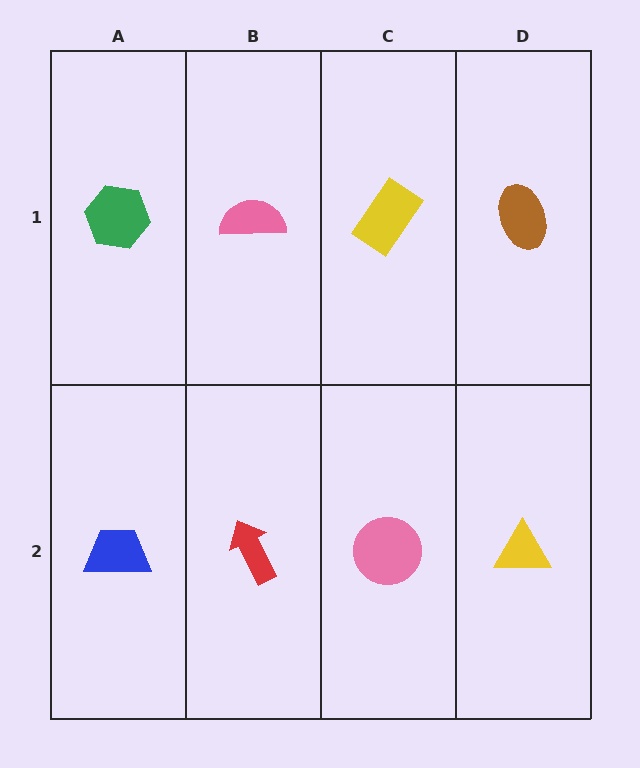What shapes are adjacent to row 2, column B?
A pink semicircle (row 1, column B), a blue trapezoid (row 2, column A), a pink circle (row 2, column C).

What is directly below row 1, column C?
A pink circle.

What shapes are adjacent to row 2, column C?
A yellow rectangle (row 1, column C), a red arrow (row 2, column B), a yellow triangle (row 2, column D).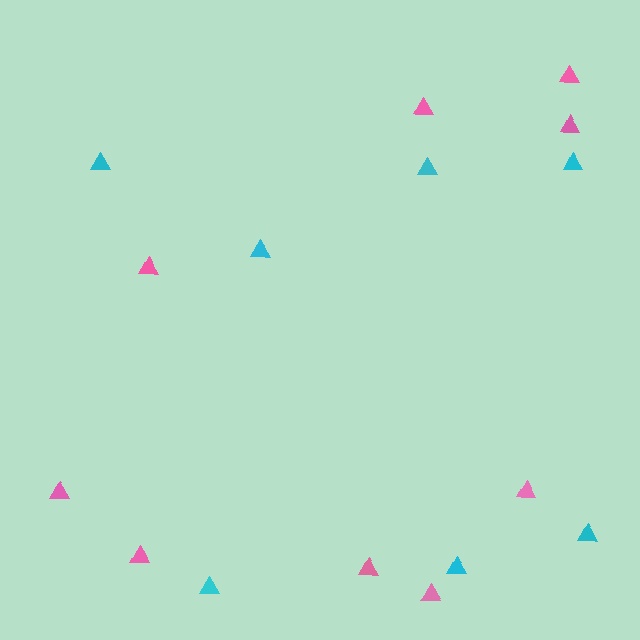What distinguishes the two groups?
There are 2 groups: one group of cyan triangles (7) and one group of pink triangles (9).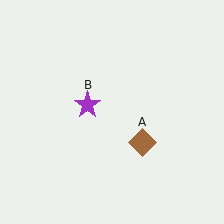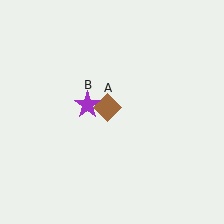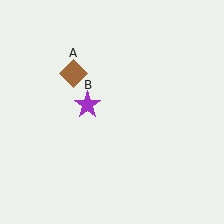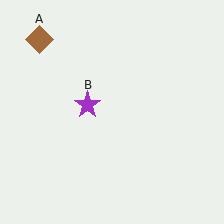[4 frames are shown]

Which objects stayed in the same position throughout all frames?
Purple star (object B) remained stationary.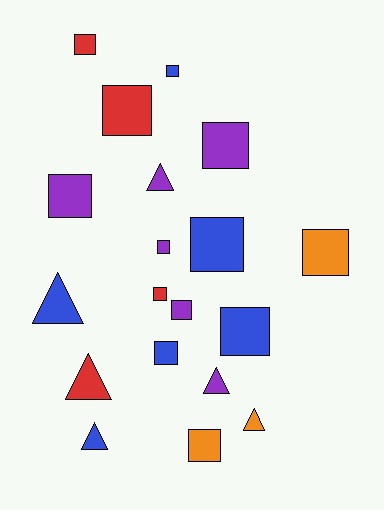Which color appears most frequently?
Blue, with 6 objects.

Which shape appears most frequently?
Square, with 13 objects.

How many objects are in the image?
There are 19 objects.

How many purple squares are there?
There are 4 purple squares.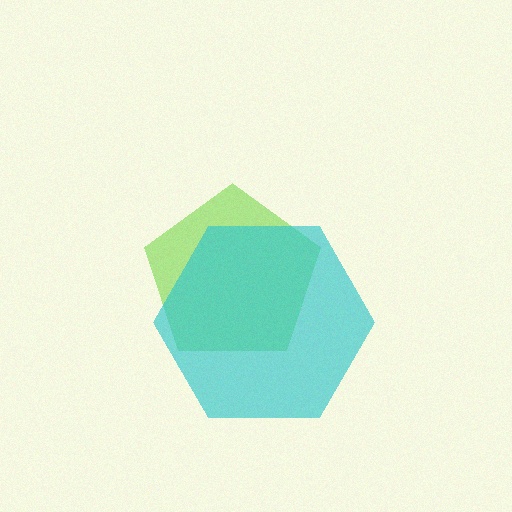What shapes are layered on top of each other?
The layered shapes are: a lime pentagon, a cyan hexagon.